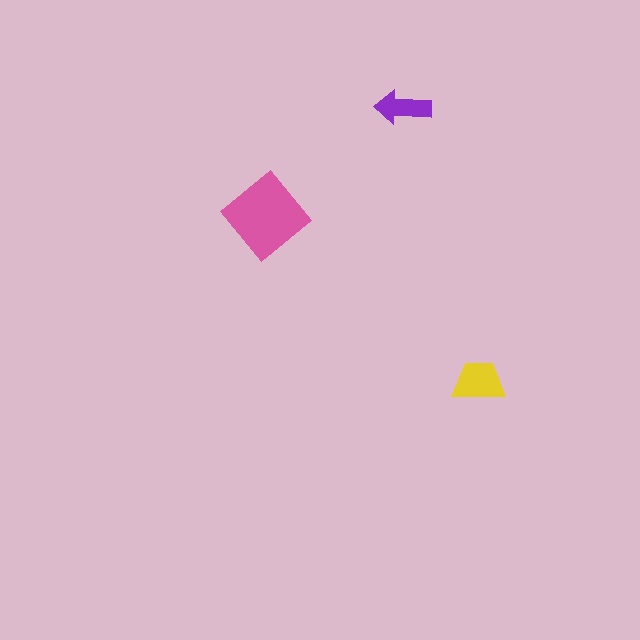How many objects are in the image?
There are 3 objects in the image.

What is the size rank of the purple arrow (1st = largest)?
3rd.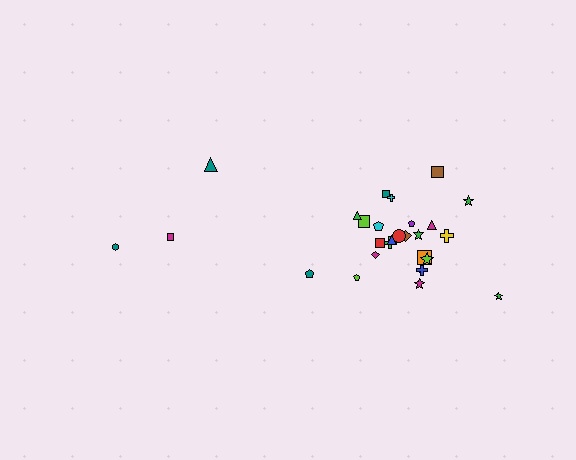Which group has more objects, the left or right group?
The right group.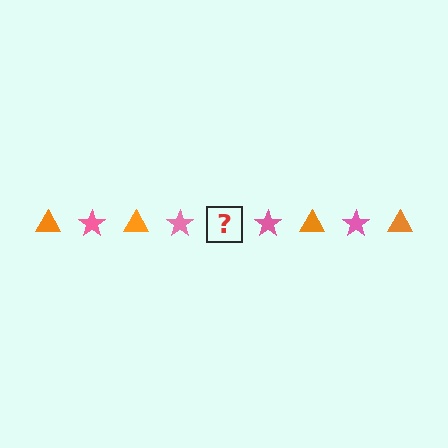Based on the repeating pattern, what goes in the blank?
The blank should be an orange triangle.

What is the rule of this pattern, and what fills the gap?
The rule is that the pattern alternates between orange triangle and pink star. The gap should be filled with an orange triangle.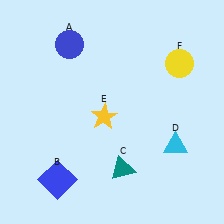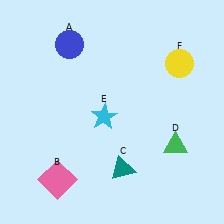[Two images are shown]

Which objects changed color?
B changed from blue to pink. D changed from cyan to green. E changed from yellow to cyan.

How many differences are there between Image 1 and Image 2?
There are 3 differences between the two images.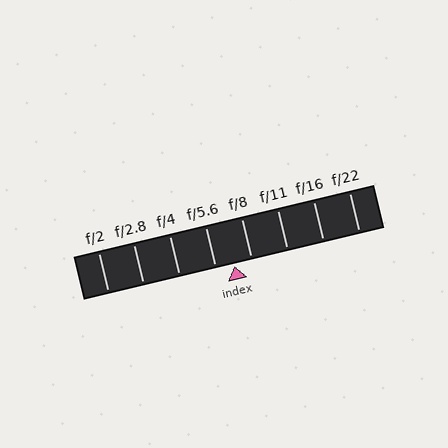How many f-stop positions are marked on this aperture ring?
There are 8 f-stop positions marked.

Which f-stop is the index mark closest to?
The index mark is closest to f/8.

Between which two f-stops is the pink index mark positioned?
The index mark is between f/5.6 and f/8.